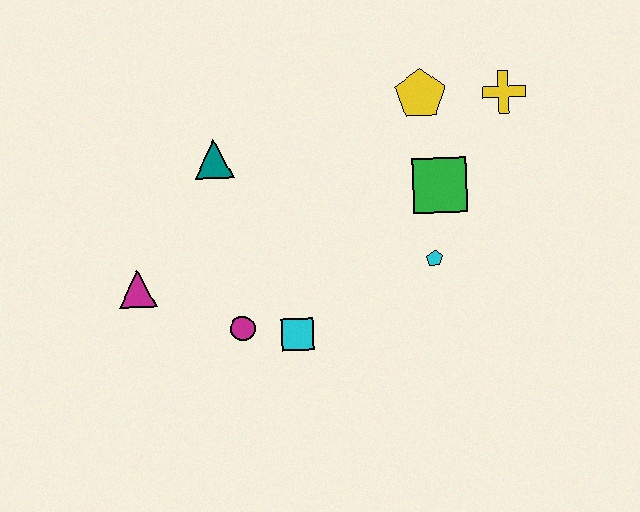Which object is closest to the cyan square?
The magenta circle is closest to the cyan square.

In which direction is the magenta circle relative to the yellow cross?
The magenta circle is to the left of the yellow cross.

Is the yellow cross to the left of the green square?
No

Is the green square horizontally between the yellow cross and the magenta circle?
Yes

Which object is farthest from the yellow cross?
The magenta triangle is farthest from the yellow cross.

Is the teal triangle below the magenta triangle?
No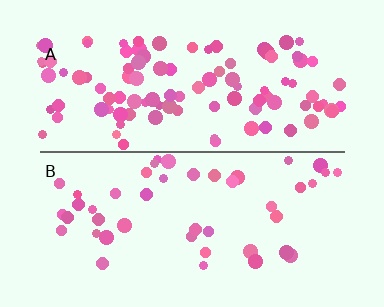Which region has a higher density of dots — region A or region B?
A (the top).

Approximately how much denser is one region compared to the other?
Approximately 2.2× — region A over region B.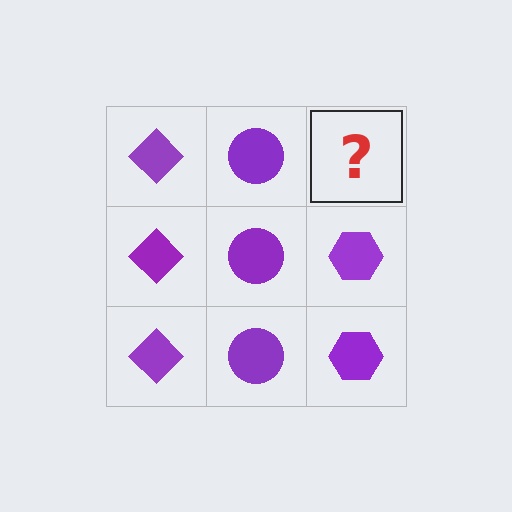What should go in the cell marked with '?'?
The missing cell should contain a purple hexagon.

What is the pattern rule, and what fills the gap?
The rule is that each column has a consistent shape. The gap should be filled with a purple hexagon.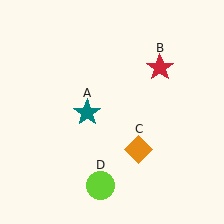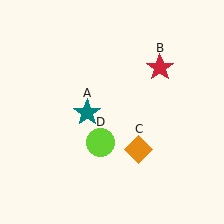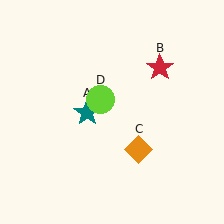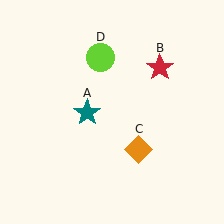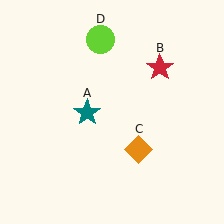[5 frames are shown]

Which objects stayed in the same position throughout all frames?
Teal star (object A) and red star (object B) and orange diamond (object C) remained stationary.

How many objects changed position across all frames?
1 object changed position: lime circle (object D).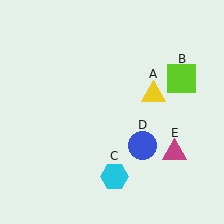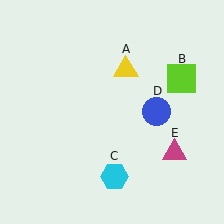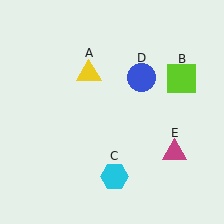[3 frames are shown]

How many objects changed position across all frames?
2 objects changed position: yellow triangle (object A), blue circle (object D).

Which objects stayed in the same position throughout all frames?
Lime square (object B) and cyan hexagon (object C) and magenta triangle (object E) remained stationary.